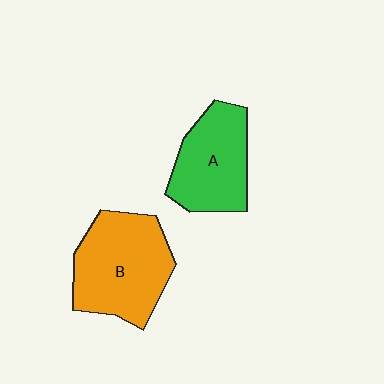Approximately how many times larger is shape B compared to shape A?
Approximately 1.3 times.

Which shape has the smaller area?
Shape A (green).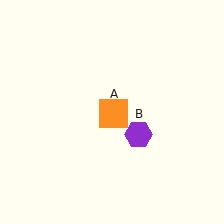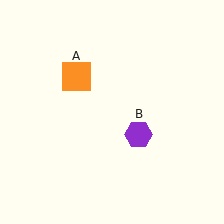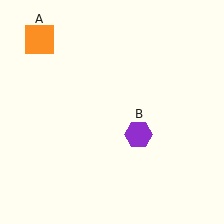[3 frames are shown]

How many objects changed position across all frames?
1 object changed position: orange square (object A).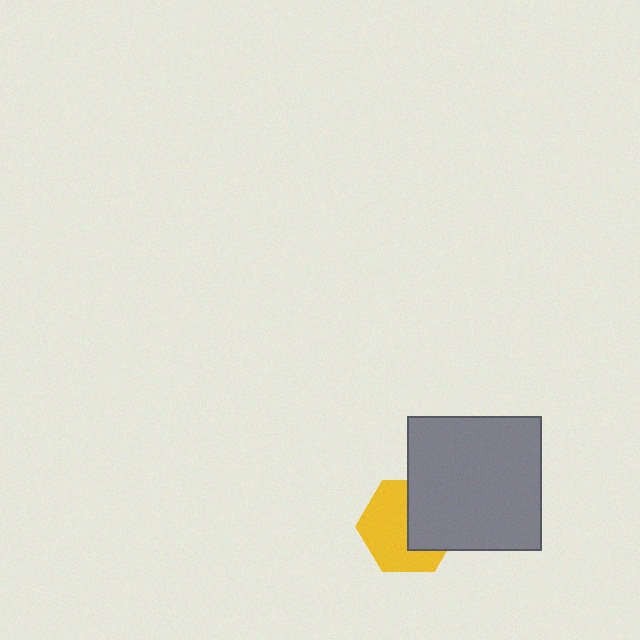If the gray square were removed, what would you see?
You would see the complete yellow hexagon.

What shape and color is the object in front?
The object in front is a gray square.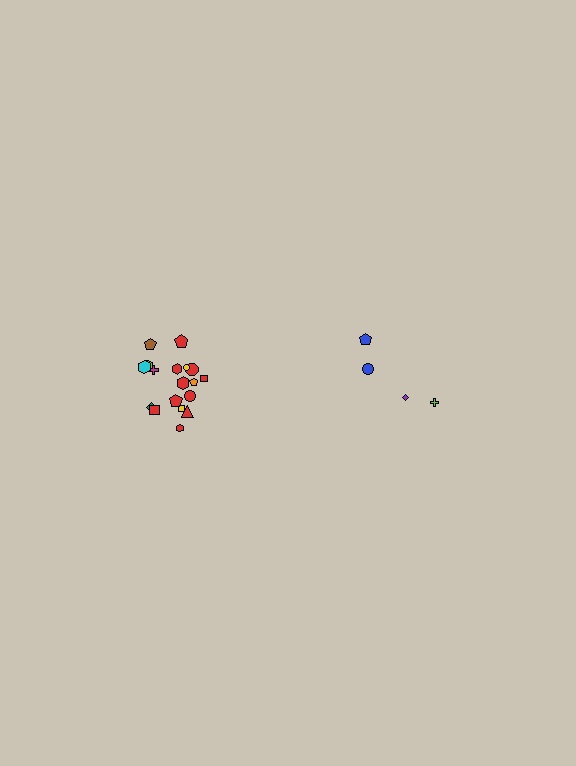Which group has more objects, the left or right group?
The left group.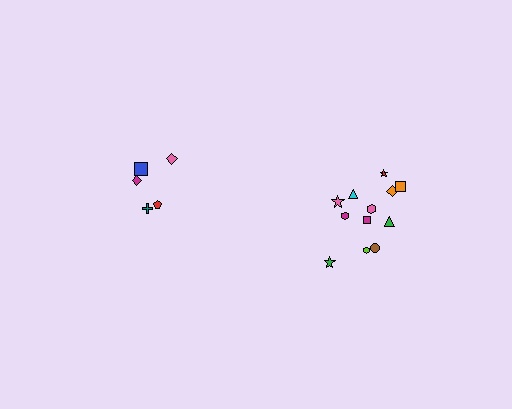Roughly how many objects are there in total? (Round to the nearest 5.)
Roughly 15 objects in total.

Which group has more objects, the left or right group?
The right group.